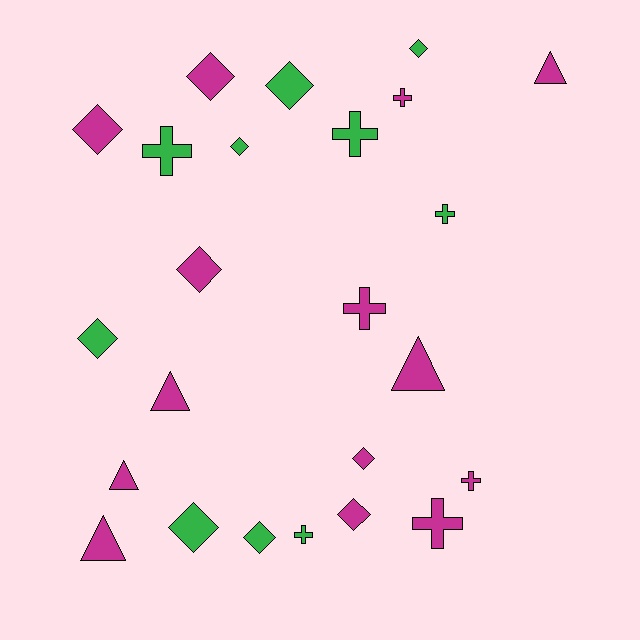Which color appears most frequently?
Magenta, with 14 objects.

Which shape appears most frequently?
Diamond, with 11 objects.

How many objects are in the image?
There are 24 objects.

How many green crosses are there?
There are 4 green crosses.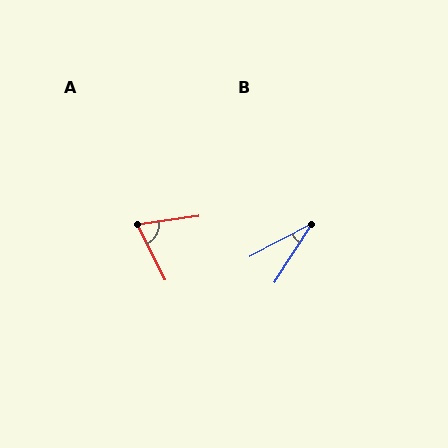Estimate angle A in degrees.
Approximately 71 degrees.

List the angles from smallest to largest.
B (30°), A (71°).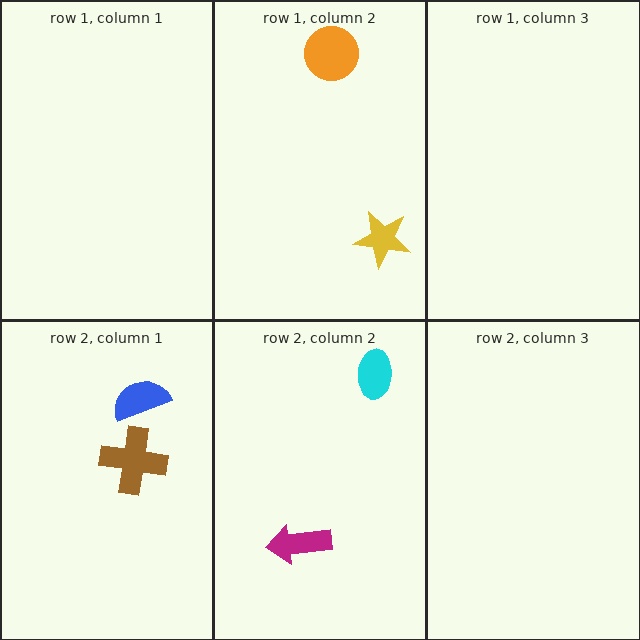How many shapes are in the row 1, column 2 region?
2.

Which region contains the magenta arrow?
The row 2, column 2 region.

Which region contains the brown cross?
The row 2, column 1 region.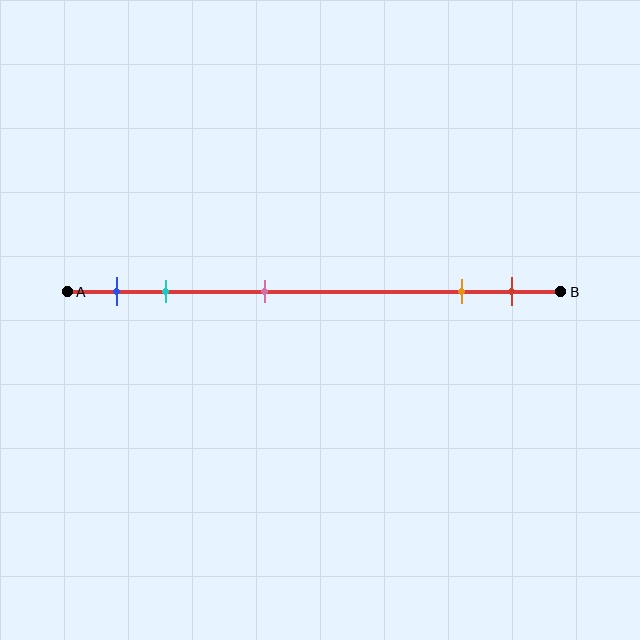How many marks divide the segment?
There are 5 marks dividing the segment.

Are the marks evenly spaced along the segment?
No, the marks are not evenly spaced.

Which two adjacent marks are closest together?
The orange and red marks are the closest adjacent pair.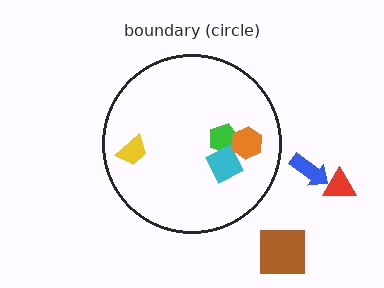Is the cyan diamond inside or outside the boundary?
Inside.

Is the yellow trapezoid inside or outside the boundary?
Inside.